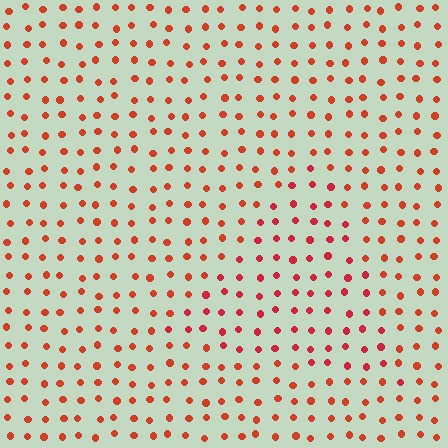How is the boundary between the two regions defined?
The boundary is defined purely by a slight shift in hue (about 19 degrees). Spacing, size, and orientation are identical on both sides.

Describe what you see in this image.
The image is filled with small red elements in a uniform arrangement. A triangle-shaped region is visible where the elements are tinted to a slightly different hue, forming a subtle color boundary.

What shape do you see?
I see a triangle.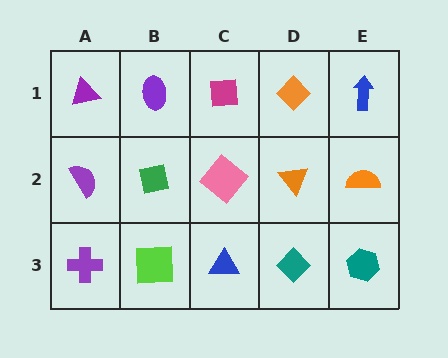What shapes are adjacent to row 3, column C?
A pink diamond (row 2, column C), a lime square (row 3, column B), a teal diamond (row 3, column D).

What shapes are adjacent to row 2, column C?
A magenta square (row 1, column C), a blue triangle (row 3, column C), a green square (row 2, column B), an orange triangle (row 2, column D).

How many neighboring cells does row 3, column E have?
2.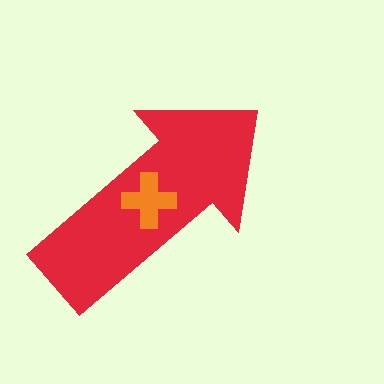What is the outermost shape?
The red arrow.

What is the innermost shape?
The orange cross.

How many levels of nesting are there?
2.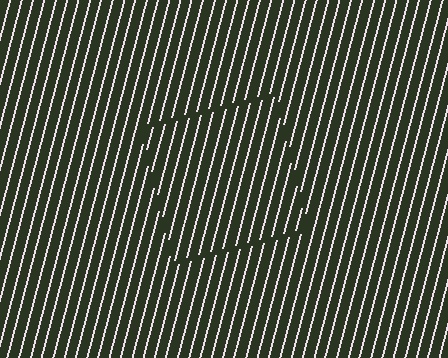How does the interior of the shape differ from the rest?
The interior of the shape contains the same grating, shifted by half a period — the contour is defined by the phase discontinuity where line-ends from the inner and outer gratings abut.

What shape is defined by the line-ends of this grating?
An illusory square. The interior of the shape contains the same grating, shifted by half a period — the contour is defined by the phase discontinuity where line-ends from the inner and outer gratings abut.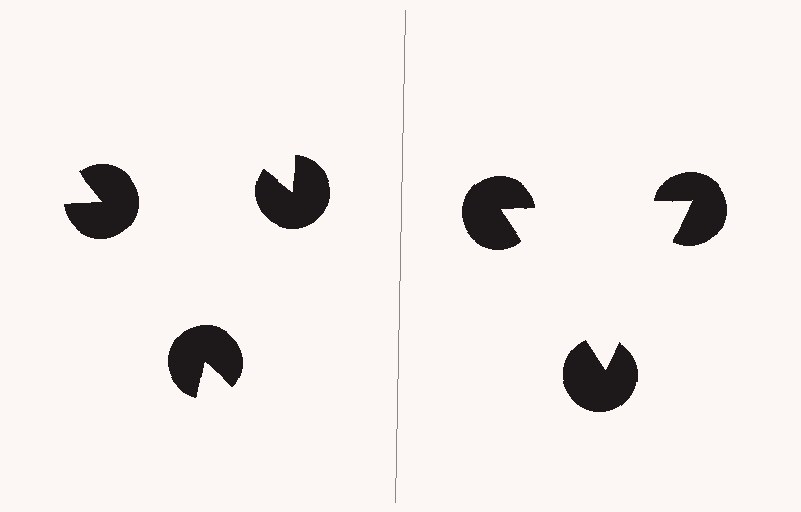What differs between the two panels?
The pac-man discs are positioned identically on both sides; only the wedge orientations differ. On the right they align to a triangle; on the left they are misaligned.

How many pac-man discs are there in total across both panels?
6 — 3 on each side.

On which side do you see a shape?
An illusory triangle appears on the right side. On the left side the wedge cuts are rotated, so no coherent shape forms.